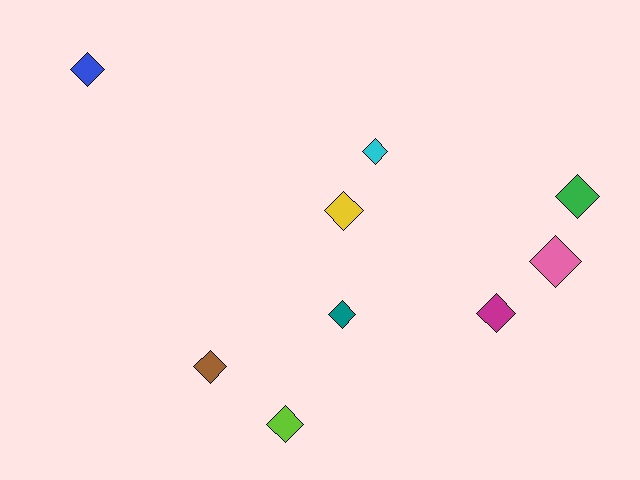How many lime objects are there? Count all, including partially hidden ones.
There is 1 lime object.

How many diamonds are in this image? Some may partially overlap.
There are 9 diamonds.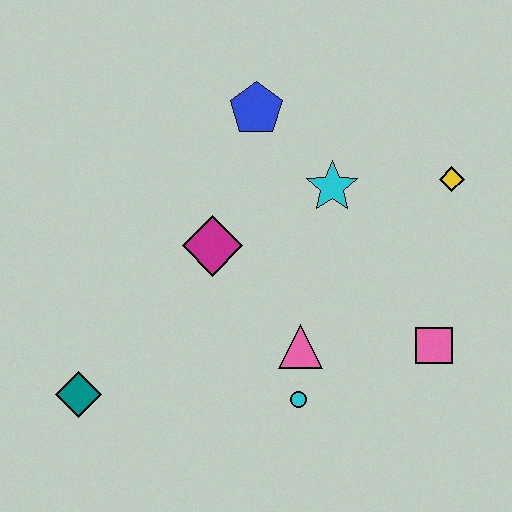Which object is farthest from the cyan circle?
The blue pentagon is farthest from the cyan circle.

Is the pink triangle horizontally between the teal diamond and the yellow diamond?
Yes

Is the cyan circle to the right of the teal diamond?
Yes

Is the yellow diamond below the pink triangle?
No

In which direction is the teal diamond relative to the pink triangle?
The teal diamond is to the left of the pink triangle.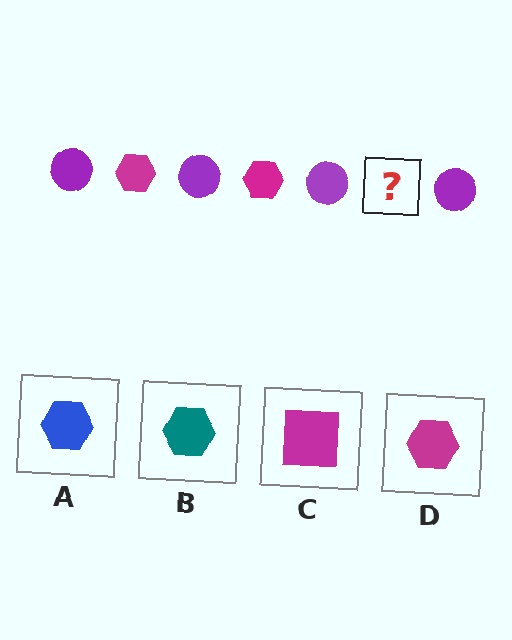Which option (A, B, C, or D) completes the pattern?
D.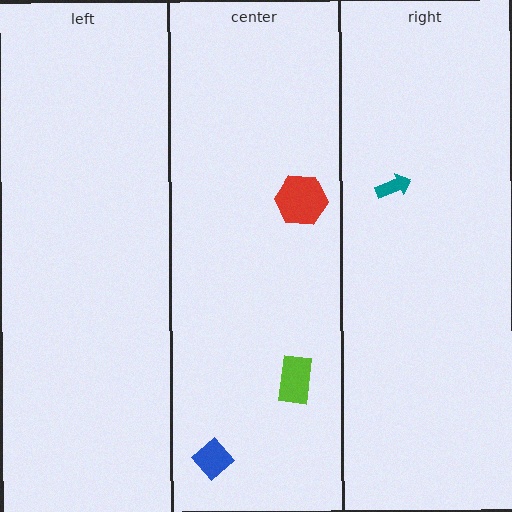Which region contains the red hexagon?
The center region.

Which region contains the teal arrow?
The right region.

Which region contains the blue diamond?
The center region.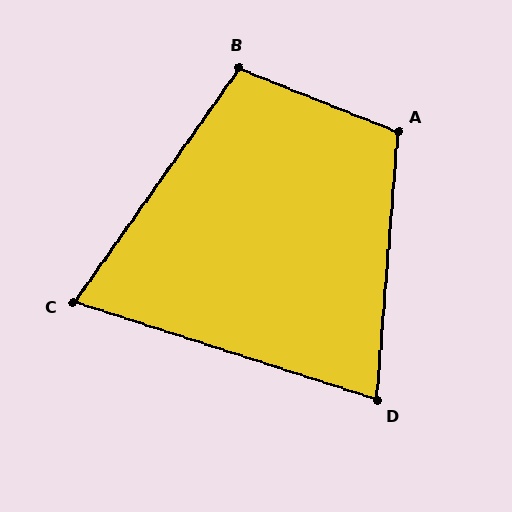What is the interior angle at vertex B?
Approximately 103 degrees (obtuse).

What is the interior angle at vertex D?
Approximately 77 degrees (acute).